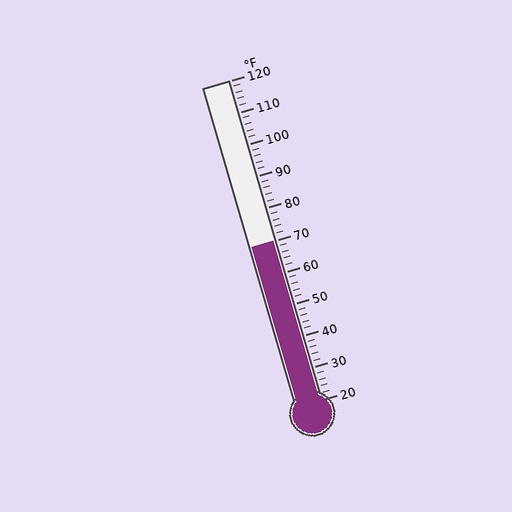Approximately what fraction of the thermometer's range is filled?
The thermometer is filled to approximately 50% of its range.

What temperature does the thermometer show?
The thermometer shows approximately 70°F.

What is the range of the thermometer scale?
The thermometer scale ranges from 20°F to 120°F.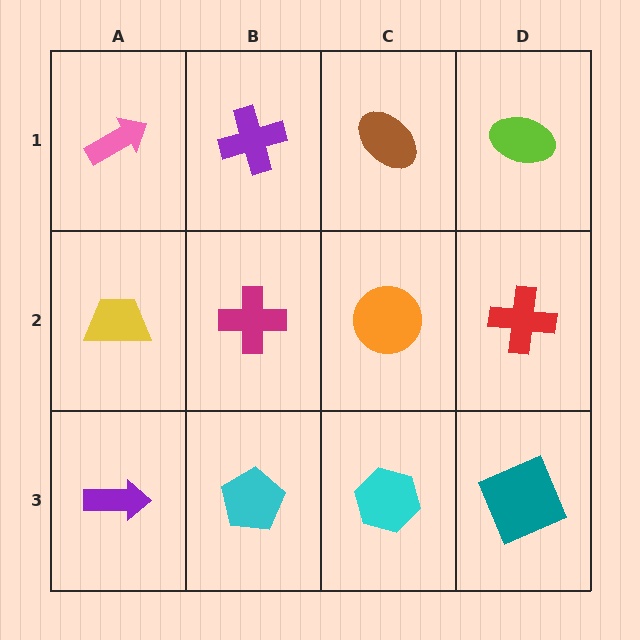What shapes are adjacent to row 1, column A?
A yellow trapezoid (row 2, column A), a purple cross (row 1, column B).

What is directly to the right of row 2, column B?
An orange circle.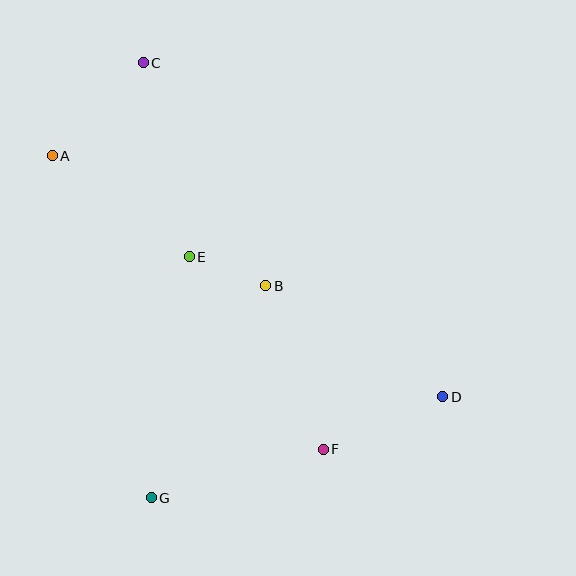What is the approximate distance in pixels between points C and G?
The distance between C and G is approximately 435 pixels.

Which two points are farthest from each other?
Points A and D are farthest from each other.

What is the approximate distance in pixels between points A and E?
The distance between A and E is approximately 170 pixels.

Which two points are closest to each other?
Points B and E are closest to each other.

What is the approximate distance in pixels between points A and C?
The distance between A and C is approximately 130 pixels.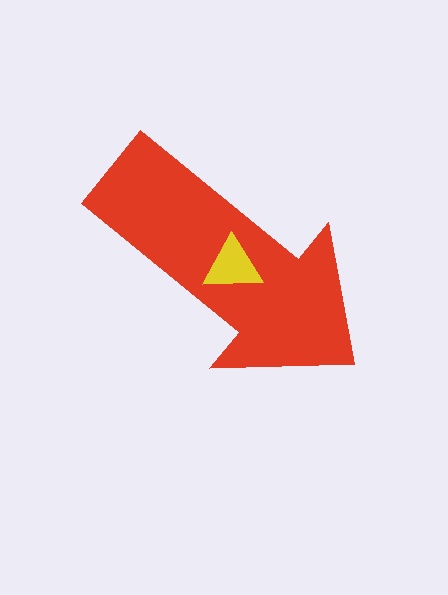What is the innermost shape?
The yellow triangle.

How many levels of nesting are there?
2.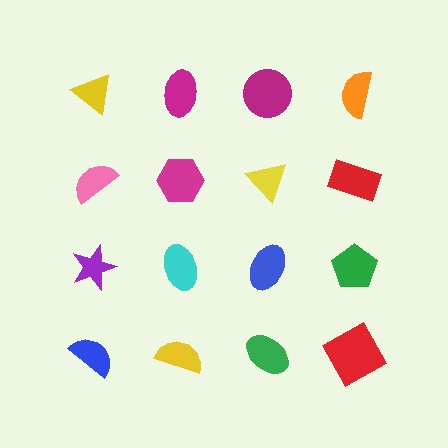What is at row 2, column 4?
A red rectangle.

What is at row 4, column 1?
A blue semicircle.